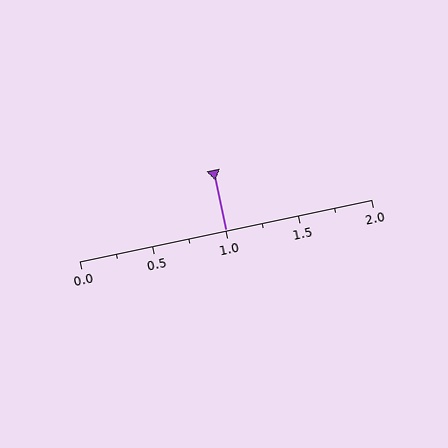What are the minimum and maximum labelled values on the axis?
The axis runs from 0.0 to 2.0.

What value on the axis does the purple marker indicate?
The marker indicates approximately 1.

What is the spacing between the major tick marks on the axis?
The major ticks are spaced 0.5 apart.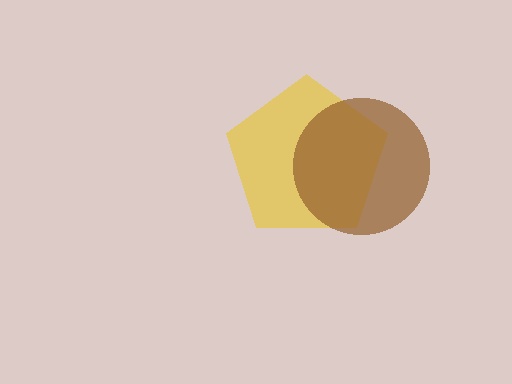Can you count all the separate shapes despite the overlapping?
Yes, there are 2 separate shapes.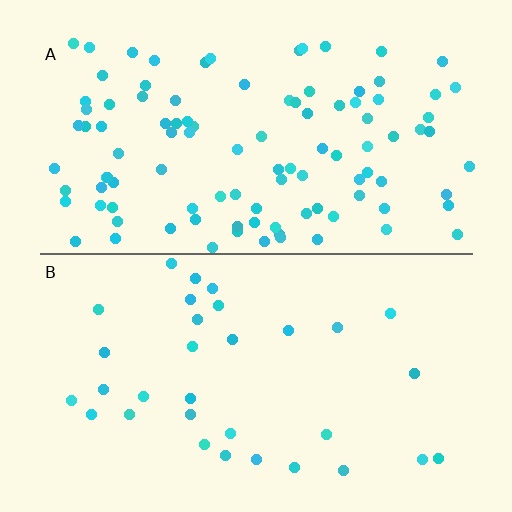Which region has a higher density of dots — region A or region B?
A (the top).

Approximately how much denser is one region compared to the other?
Approximately 3.3× — region A over region B.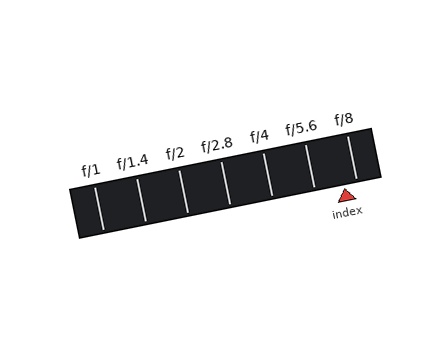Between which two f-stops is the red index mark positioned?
The index mark is between f/5.6 and f/8.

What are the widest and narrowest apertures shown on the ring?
The widest aperture shown is f/1 and the narrowest is f/8.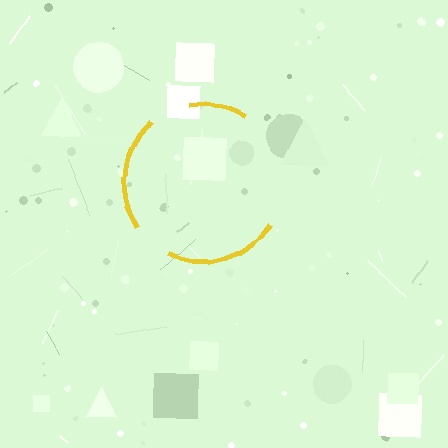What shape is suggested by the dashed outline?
The dashed outline suggests a circle.